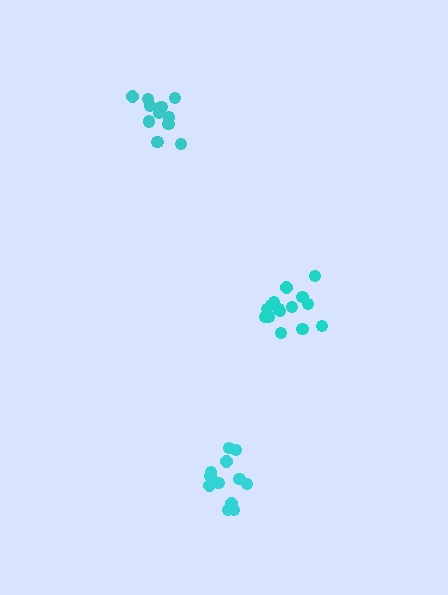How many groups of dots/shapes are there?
There are 3 groups.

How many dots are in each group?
Group 1: 12 dots, Group 2: 12 dots, Group 3: 15 dots (39 total).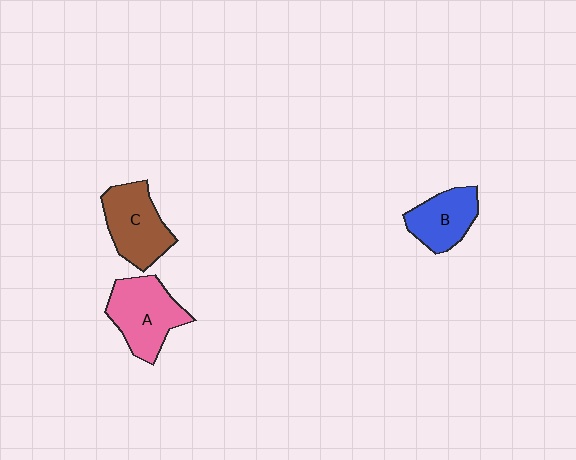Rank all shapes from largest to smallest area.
From largest to smallest: A (pink), C (brown), B (blue).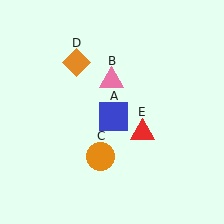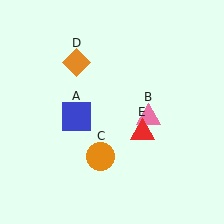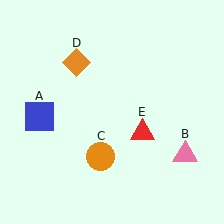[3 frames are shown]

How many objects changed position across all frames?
2 objects changed position: blue square (object A), pink triangle (object B).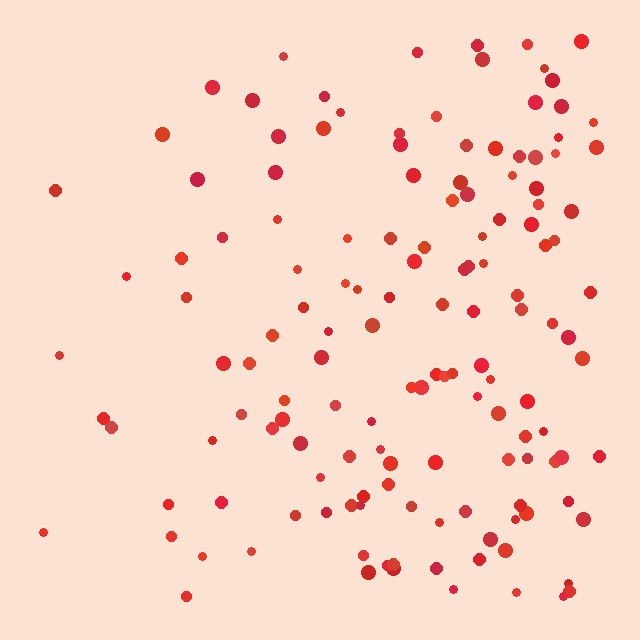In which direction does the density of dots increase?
From left to right, with the right side densest.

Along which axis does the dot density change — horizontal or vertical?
Horizontal.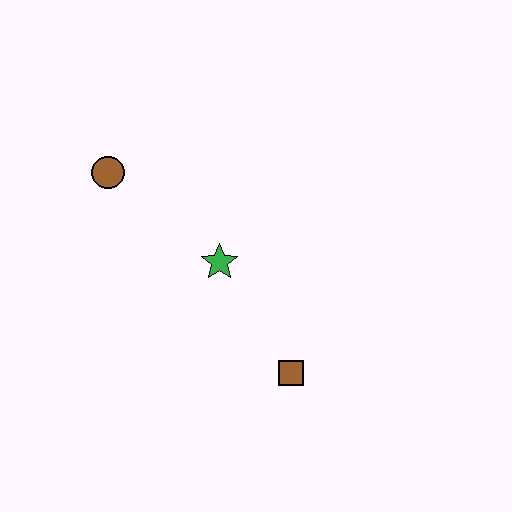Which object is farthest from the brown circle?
The brown square is farthest from the brown circle.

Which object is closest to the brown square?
The green star is closest to the brown square.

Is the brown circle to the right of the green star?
No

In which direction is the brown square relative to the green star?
The brown square is below the green star.